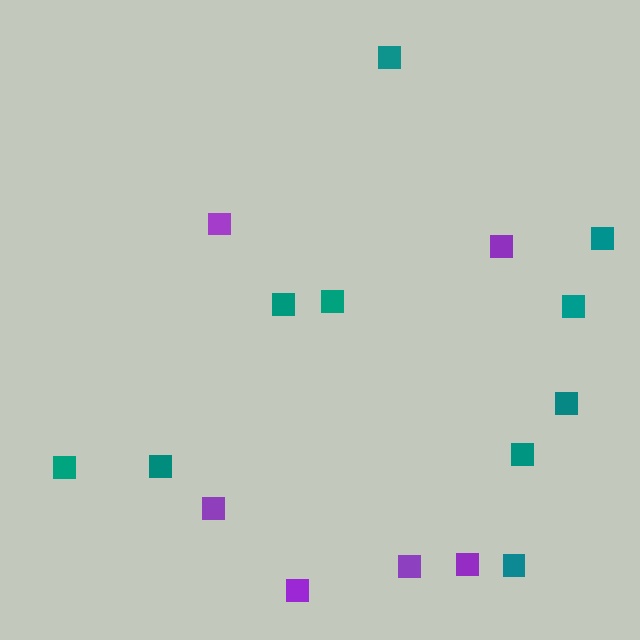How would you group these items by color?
There are 2 groups: one group of teal squares (10) and one group of purple squares (6).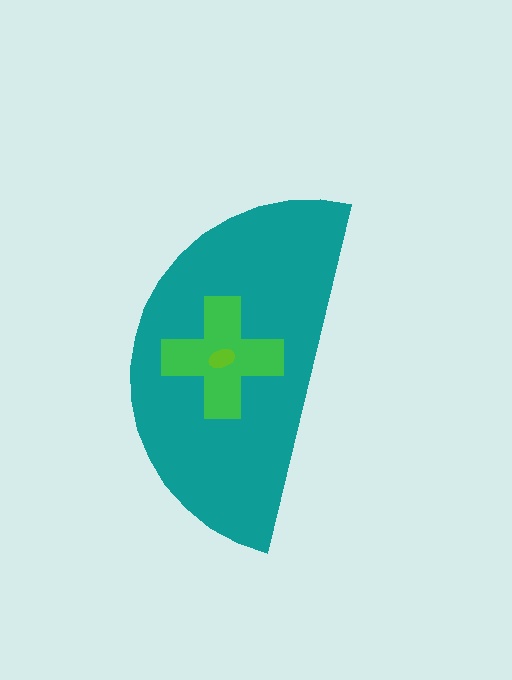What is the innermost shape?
The lime ellipse.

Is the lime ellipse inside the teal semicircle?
Yes.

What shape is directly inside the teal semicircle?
The green cross.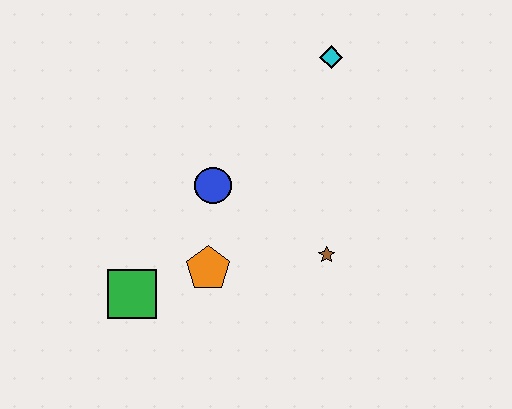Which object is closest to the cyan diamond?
The blue circle is closest to the cyan diamond.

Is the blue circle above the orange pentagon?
Yes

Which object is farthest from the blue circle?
The cyan diamond is farthest from the blue circle.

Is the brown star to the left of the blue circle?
No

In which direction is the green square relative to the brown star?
The green square is to the left of the brown star.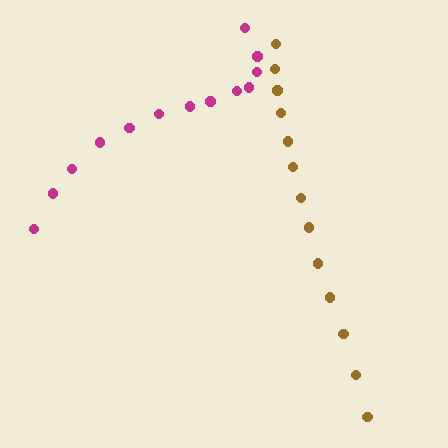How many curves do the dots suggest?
There are 2 distinct paths.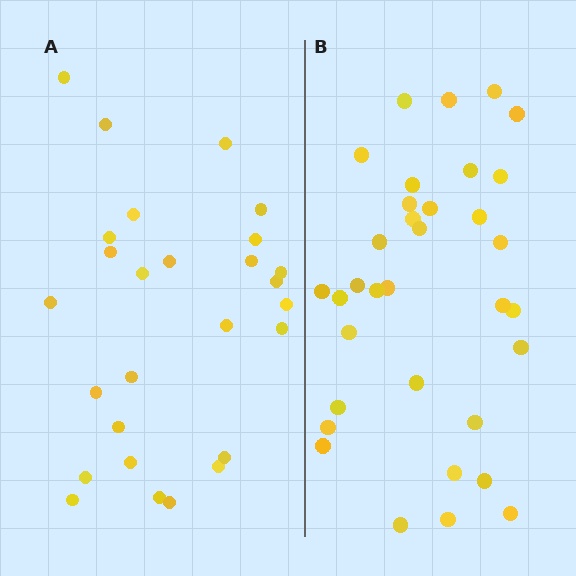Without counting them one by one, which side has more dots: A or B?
Region B (the right region) has more dots.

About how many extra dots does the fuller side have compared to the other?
Region B has roughly 8 or so more dots than region A.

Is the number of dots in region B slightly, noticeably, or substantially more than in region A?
Region B has noticeably more, but not dramatically so. The ratio is roughly 1.3 to 1.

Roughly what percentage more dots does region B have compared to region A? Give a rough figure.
About 25% more.